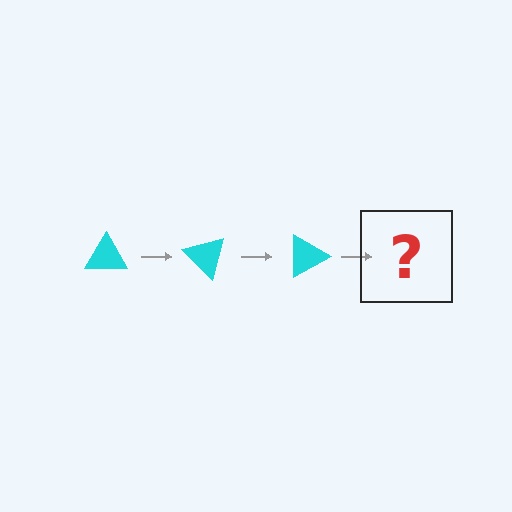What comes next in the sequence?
The next element should be a cyan triangle rotated 135 degrees.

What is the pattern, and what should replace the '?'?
The pattern is that the triangle rotates 45 degrees each step. The '?' should be a cyan triangle rotated 135 degrees.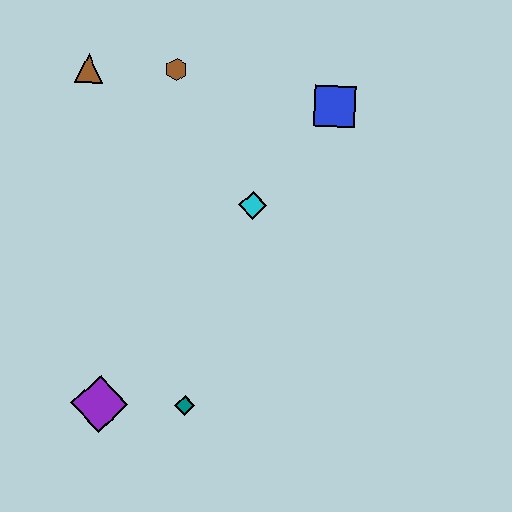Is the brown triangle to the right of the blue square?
No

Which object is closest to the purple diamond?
The teal diamond is closest to the purple diamond.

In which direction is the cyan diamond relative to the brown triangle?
The cyan diamond is to the right of the brown triangle.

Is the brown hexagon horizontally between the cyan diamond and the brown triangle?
Yes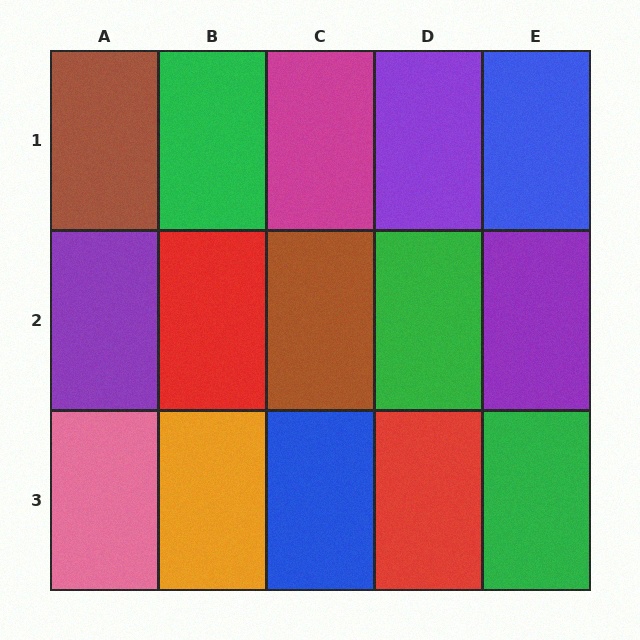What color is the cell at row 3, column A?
Pink.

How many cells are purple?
3 cells are purple.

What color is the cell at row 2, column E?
Purple.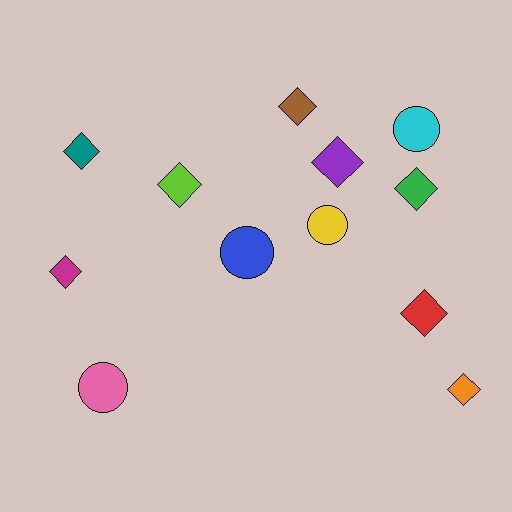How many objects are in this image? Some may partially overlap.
There are 12 objects.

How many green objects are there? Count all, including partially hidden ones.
There is 1 green object.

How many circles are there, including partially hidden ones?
There are 4 circles.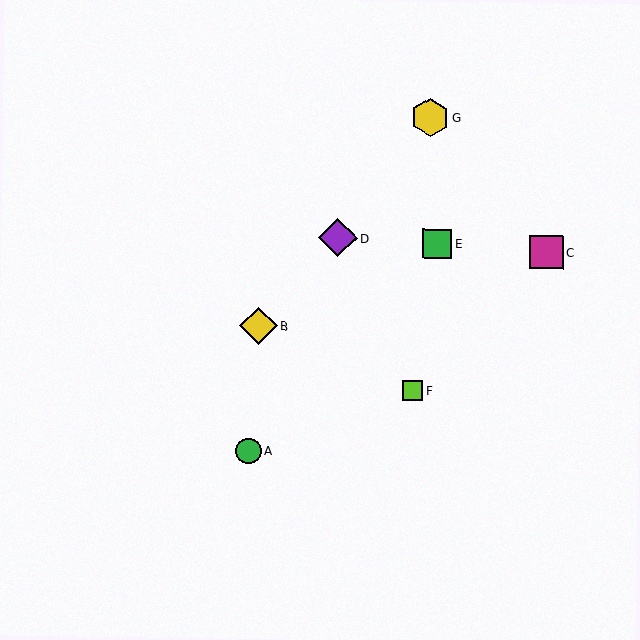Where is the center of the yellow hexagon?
The center of the yellow hexagon is at (430, 117).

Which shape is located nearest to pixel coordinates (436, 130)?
The yellow hexagon (labeled G) at (430, 117) is nearest to that location.